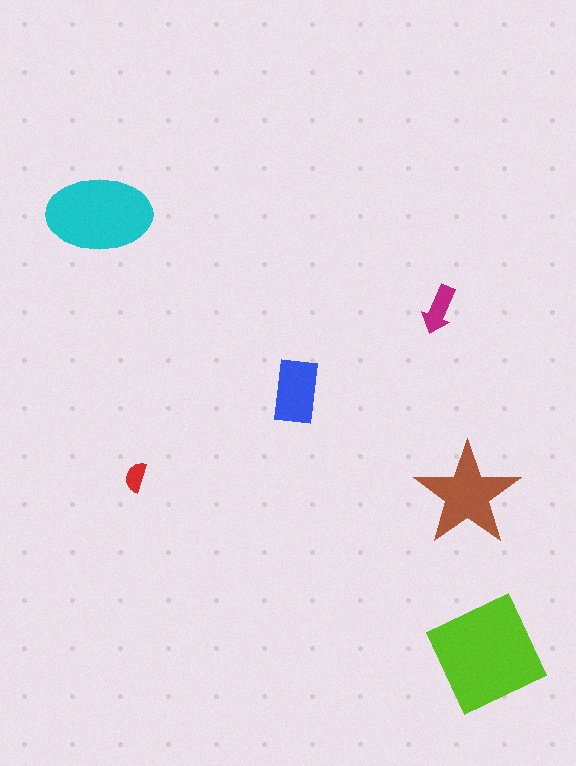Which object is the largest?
The lime square.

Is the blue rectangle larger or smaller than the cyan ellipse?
Smaller.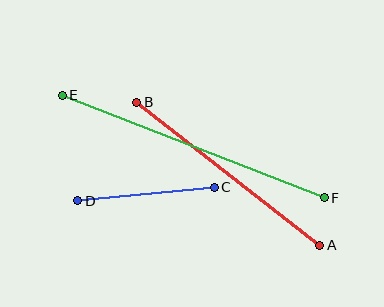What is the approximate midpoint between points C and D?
The midpoint is at approximately (146, 194) pixels.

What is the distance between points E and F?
The distance is approximately 281 pixels.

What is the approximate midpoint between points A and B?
The midpoint is at approximately (228, 174) pixels.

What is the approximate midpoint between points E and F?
The midpoint is at approximately (193, 146) pixels.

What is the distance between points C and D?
The distance is approximately 137 pixels.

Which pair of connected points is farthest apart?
Points E and F are farthest apart.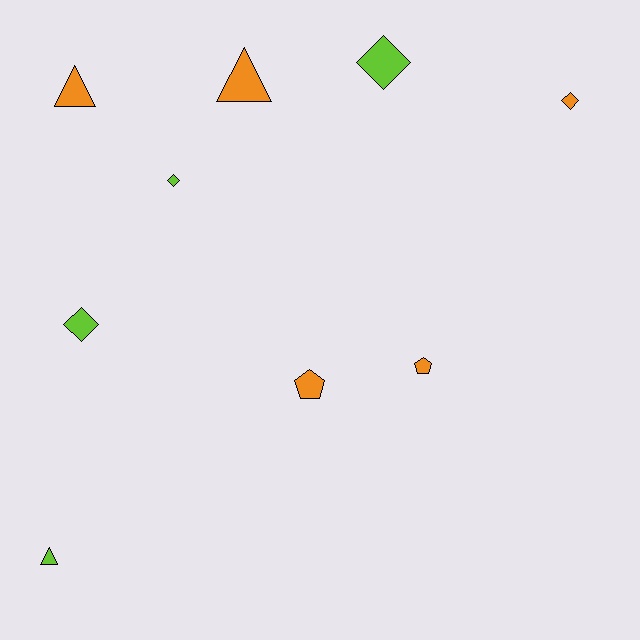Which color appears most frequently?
Orange, with 5 objects.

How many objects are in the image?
There are 9 objects.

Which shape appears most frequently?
Diamond, with 4 objects.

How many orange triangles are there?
There are 2 orange triangles.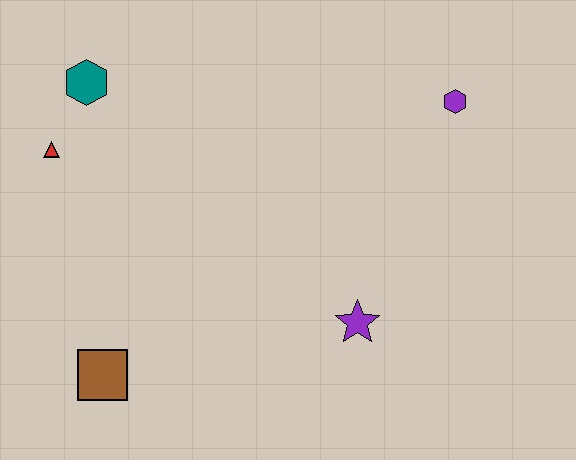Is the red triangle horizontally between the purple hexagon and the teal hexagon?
No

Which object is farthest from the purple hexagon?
The brown square is farthest from the purple hexagon.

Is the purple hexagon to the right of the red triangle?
Yes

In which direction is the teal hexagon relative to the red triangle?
The teal hexagon is above the red triangle.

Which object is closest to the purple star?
The purple hexagon is closest to the purple star.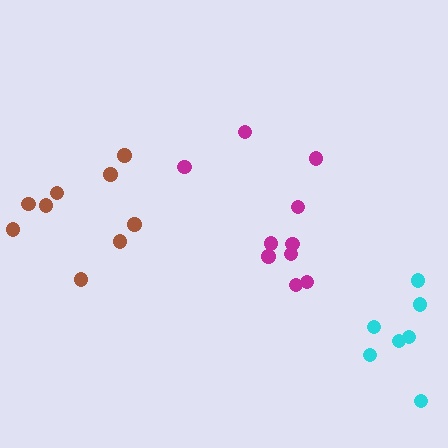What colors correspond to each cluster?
The clusters are colored: magenta, brown, cyan.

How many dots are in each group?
Group 1: 10 dots, Group 2: 9 dots, Group 3: 7 dots (26 total).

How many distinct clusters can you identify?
There are 3 distinct clusters.